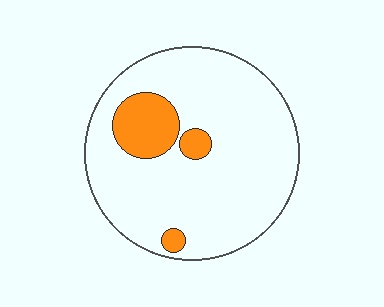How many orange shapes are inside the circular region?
3.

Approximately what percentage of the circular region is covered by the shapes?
Approximately 15%.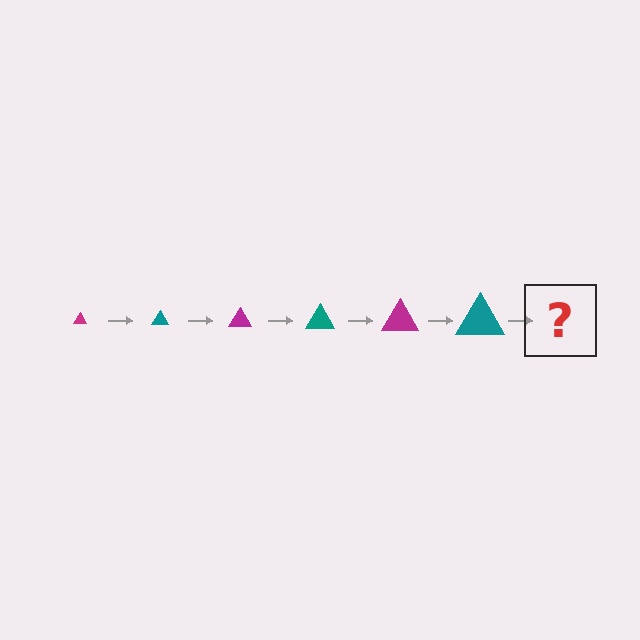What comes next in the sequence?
The next element should be a magenta triangle, larger than the previous one.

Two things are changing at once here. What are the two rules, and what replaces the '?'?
The two rules are that the triangle grows larger each step and the color cycles through magenta and teal. The '?' should be a magenta triangle, larger than the previous one.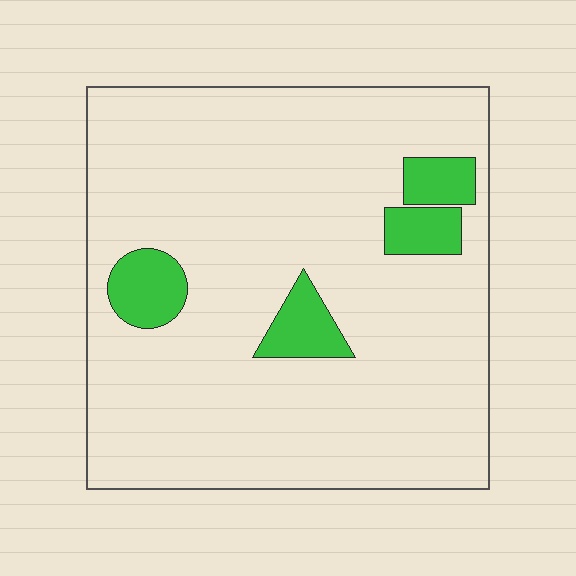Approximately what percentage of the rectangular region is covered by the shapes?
Approximately 10%.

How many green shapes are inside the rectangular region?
4.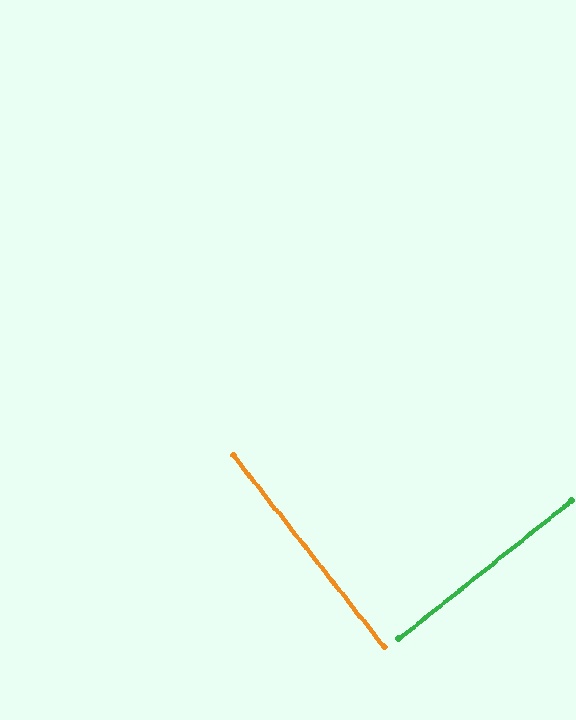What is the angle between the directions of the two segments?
Approximately 89 degrees.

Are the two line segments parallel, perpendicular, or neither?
Perpendicular — they meet at approximately 89°.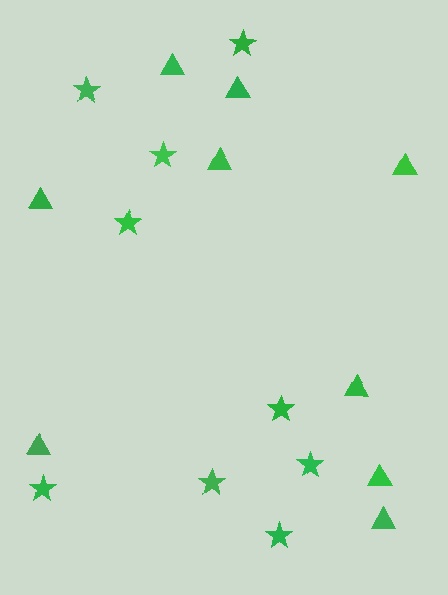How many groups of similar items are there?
There are 2 groups: one group of stars (9) and one group of triangles (9).